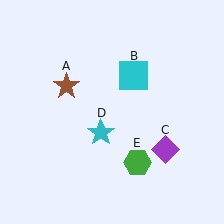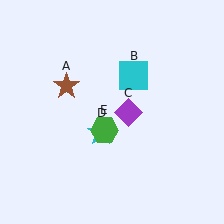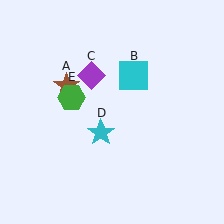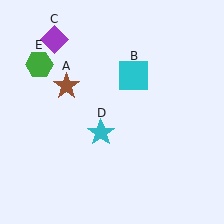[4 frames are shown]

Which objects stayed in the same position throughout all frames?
Brown star (object A) and cyan square (object B) and cyan star (object D) remained stationary.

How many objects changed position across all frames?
2 objects changed position: purple diamond (object C), green hexagon (object E).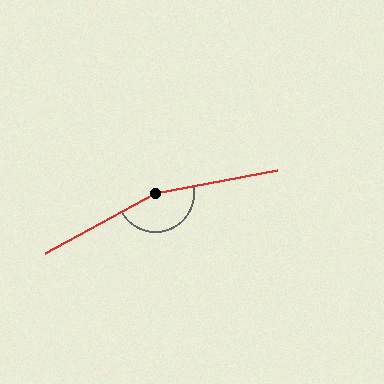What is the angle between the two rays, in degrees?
Approximately 162 degrees.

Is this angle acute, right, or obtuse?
It is obtuse.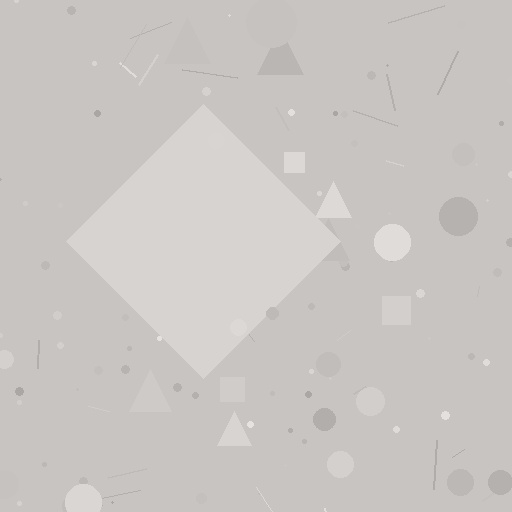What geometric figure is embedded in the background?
A diamond is embedded in the background.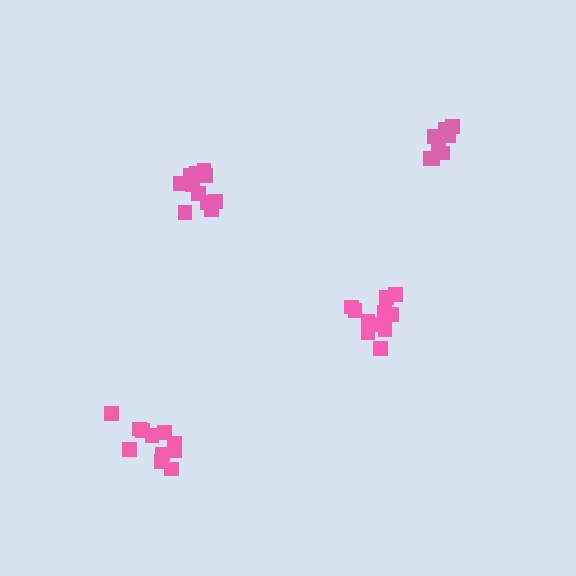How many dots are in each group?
Group 1: 11 dots, Group 2: 9 dots, Group 3: 12 dots, Group 4: 11 dots (43 total).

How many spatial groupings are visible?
There are 4 spatial groupings.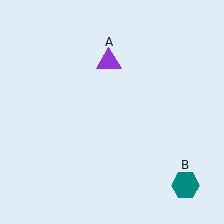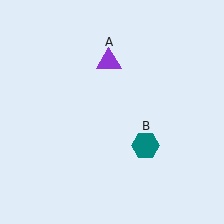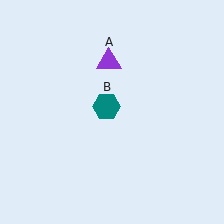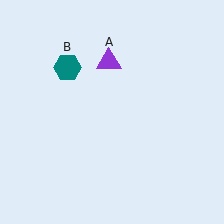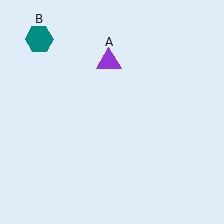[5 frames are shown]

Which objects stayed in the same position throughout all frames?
Purple triangle (object A) remained stationary.